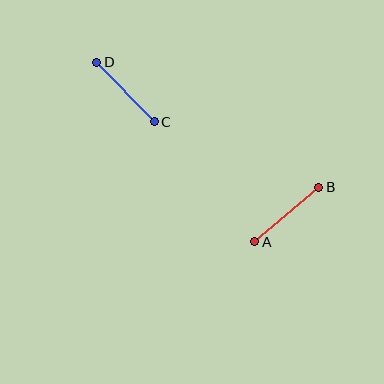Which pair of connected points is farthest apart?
Points A and B are farthest apart.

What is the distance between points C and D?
The distance is approximately 83 pixels.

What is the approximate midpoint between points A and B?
The midpoint is at approximately (287, 215) pixels.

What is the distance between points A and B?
The distance is approximately 84 pixels.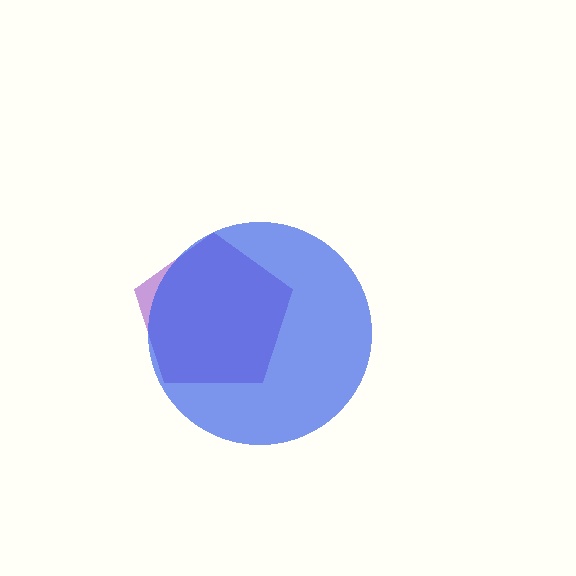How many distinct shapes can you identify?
There are 2 distinct shapes: a purple pentagon, a blue circle.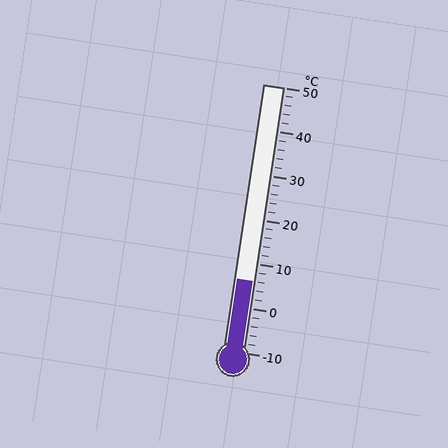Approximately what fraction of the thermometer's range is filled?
The thermometer is filled to approximately 25% of its range.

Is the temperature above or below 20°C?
The temperature is below 20°C.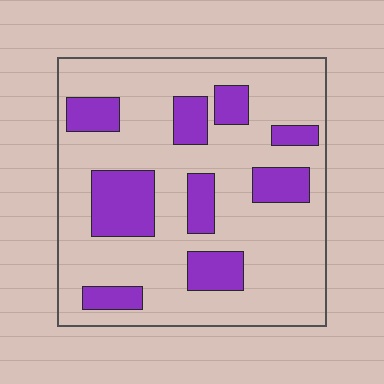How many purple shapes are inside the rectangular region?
9.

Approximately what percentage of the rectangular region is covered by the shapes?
Approximately 25%.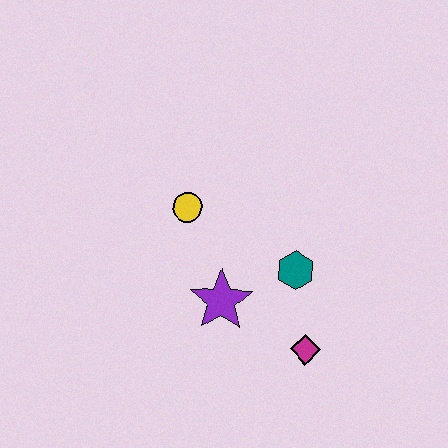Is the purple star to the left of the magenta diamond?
Yes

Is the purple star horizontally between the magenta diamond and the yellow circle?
Yes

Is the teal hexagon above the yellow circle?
No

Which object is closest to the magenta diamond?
The teal hexagon is closest to the magenta diamond.